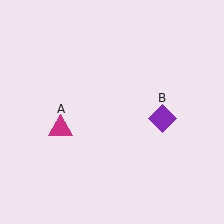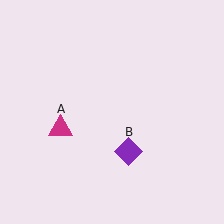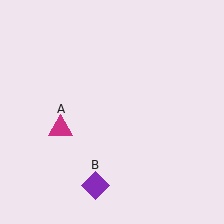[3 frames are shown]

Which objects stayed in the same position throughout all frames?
Magenta triangle (object A) remained stationary.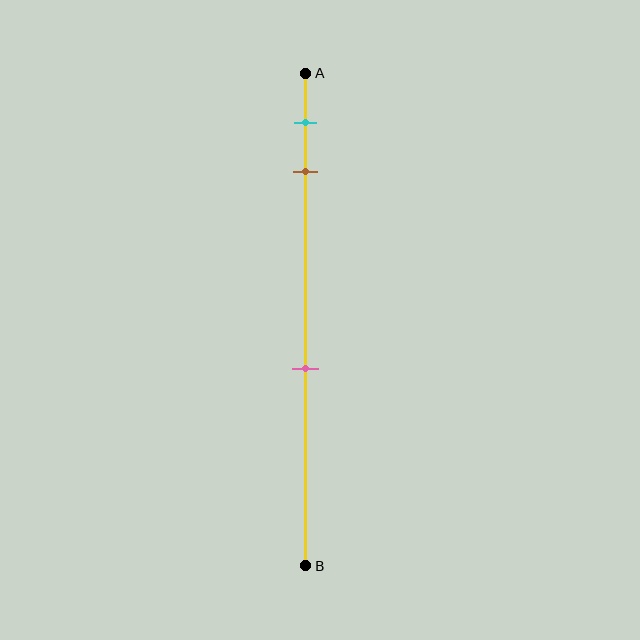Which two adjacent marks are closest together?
The cyan and brown marks are the closest adjacent pair.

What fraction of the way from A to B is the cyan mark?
The cyan mark is approximately 10% (0.1) of the way from A to B.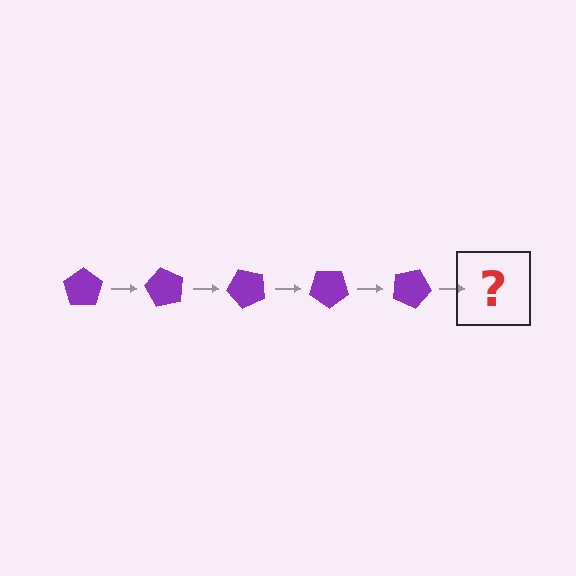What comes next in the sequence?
The next element should be a purple pentagon rotated 300 degrees.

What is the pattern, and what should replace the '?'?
The pattern is that the pentagon rotates 60 degrees each step. The '?' should be a purple pentagon rotated 300 degrees.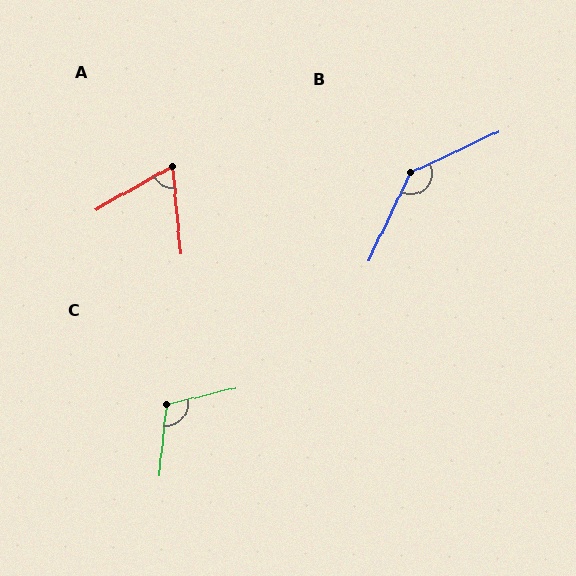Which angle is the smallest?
A, at approximately 66 degrees.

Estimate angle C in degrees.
Approximately 109 degrees.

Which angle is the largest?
B, at approximately 140 degrees.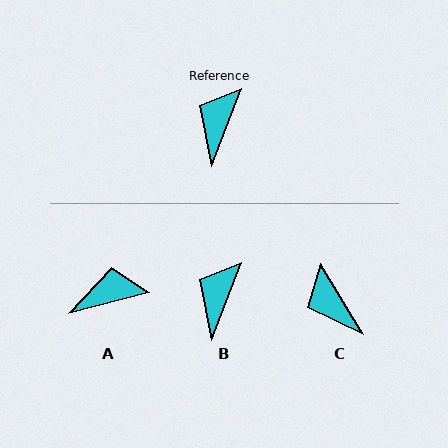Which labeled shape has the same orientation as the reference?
B.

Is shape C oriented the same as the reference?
No, it is off by about 52 degrees.